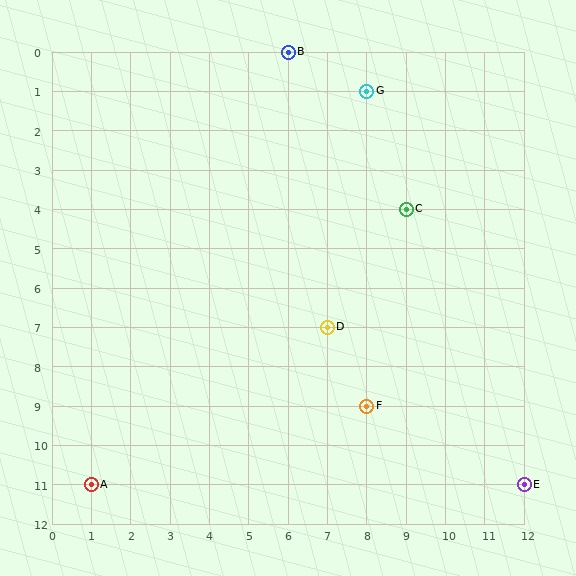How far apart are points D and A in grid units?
Points D and A are 6 columns and 4 rows apart (about 7.2 grid units diagonally).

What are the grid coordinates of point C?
Point C is at grid coordinates (9, 4).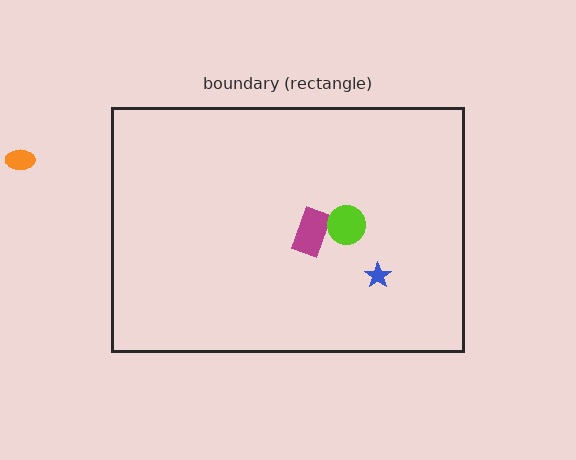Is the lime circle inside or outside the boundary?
Inside.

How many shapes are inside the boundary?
3 inside, 1 outside.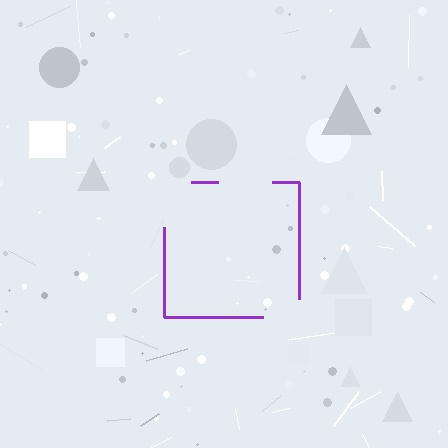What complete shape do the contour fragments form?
The contour fragments form a square.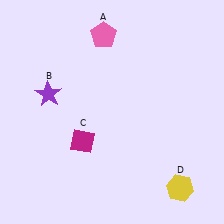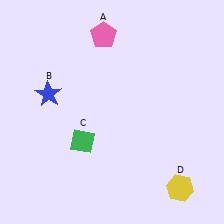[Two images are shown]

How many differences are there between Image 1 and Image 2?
There are 2 differences between the two images.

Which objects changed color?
B changed from purple to blue. C changed from magenta to green.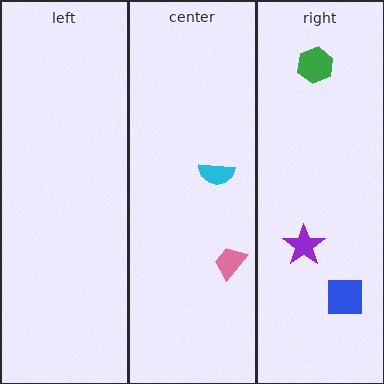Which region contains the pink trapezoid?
The center region.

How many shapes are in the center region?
2.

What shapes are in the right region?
The green hexagon, the purple star, the blue square.